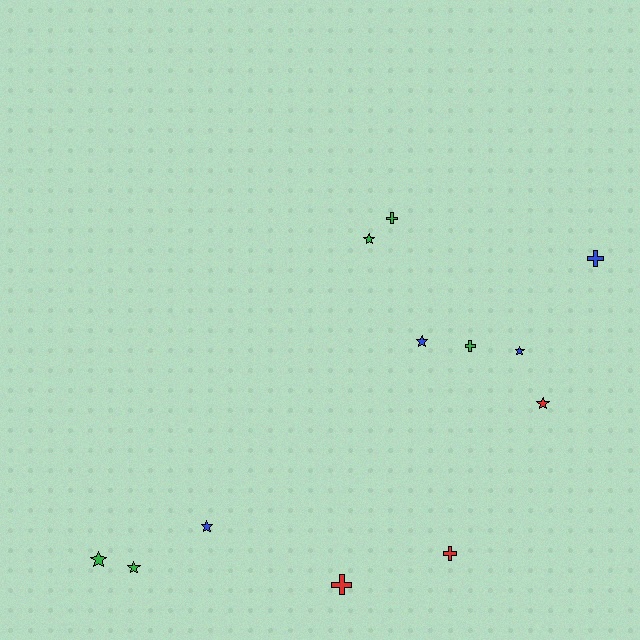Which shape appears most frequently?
Star, with 7 objects.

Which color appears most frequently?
Green, with 5 objects.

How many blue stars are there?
There are 3 blue stars.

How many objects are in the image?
There are 12 objects.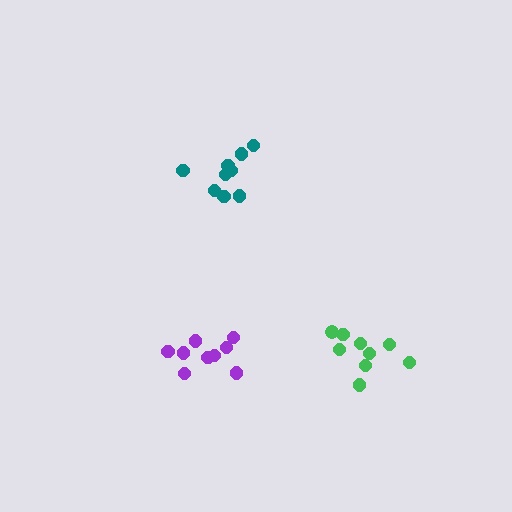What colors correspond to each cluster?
The clusters are colored: teal, green, purple.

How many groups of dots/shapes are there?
There are 3 groups.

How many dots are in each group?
Group 1: 9 dots, Group 2: 9 dots, Group 3: 9 dots (27 total).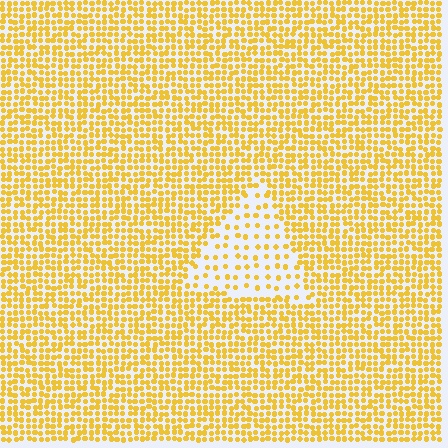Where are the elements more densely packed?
The elements are more densely packed outside the triangle boundary.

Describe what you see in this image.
The image contains small yellow elements arranged at two different densities. A triangle-shaped region is visible where the elements are less densely packed than the surrounding area.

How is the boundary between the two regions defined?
The boundary is defined by a change in element density (approximately 2.5x ratio). All elements are the same color, size, and shape.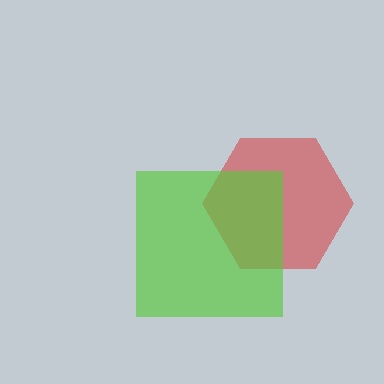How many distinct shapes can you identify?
There are 2 distinct shapes: a red hexagon, a lime square.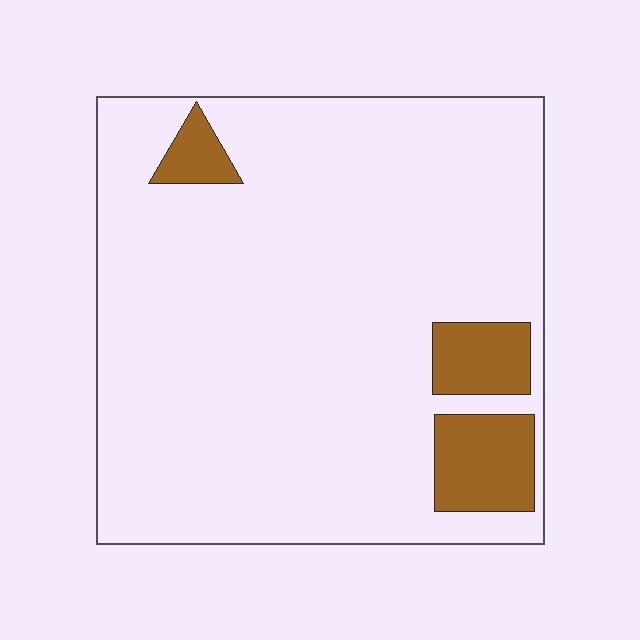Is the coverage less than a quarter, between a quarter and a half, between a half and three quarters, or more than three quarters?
Less than a quarter.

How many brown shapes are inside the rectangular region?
3.